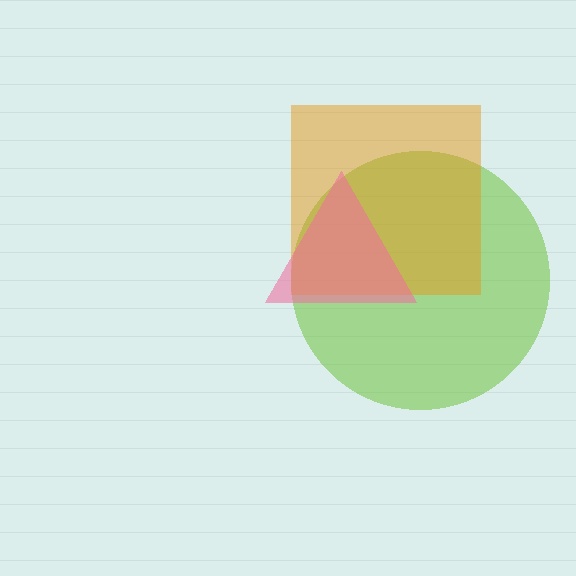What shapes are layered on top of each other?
The layered shapes are: a lime circle, an orange square, a pink triangle.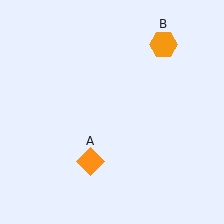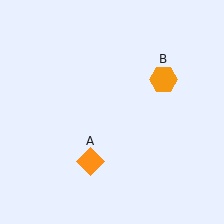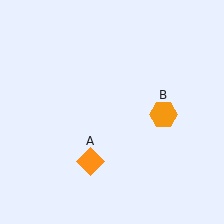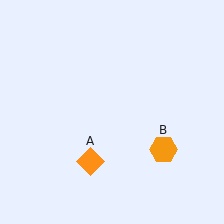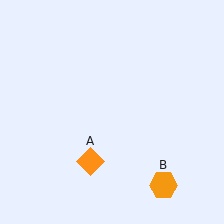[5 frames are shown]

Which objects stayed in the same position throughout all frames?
Orange diamond (object A) remained stationary.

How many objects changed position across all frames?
1 object changed position: orange hexagon (object B).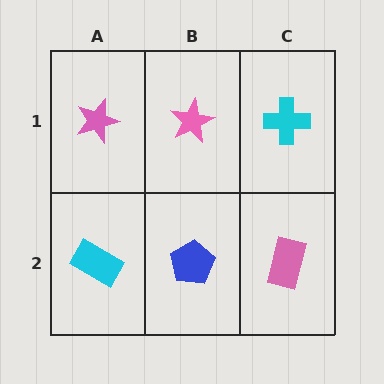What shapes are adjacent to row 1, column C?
A pink rectangle (row 2, column C), a pink star (row 1, column B).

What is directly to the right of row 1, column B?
A cyan cross.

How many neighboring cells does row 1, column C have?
2.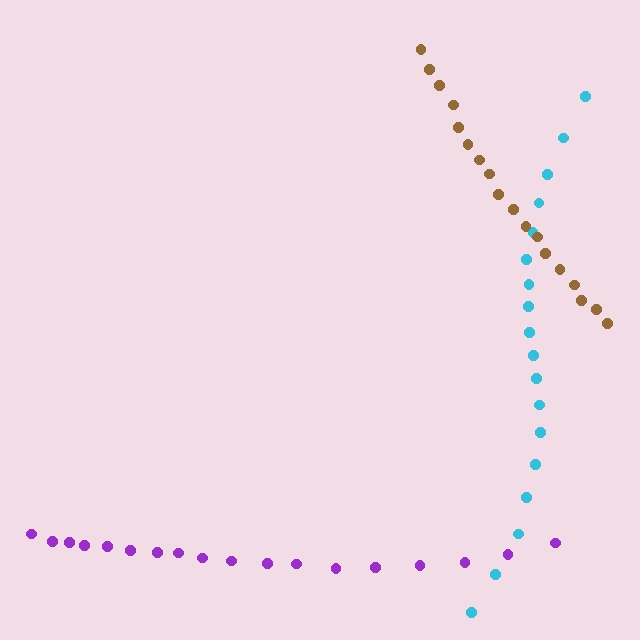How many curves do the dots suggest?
There are 3 distinct paths.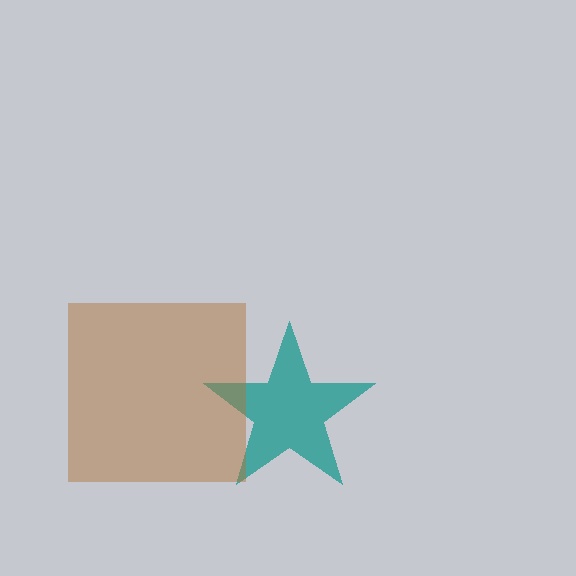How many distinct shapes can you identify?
There are 2 distinct shapes: a teal star, a brown square.